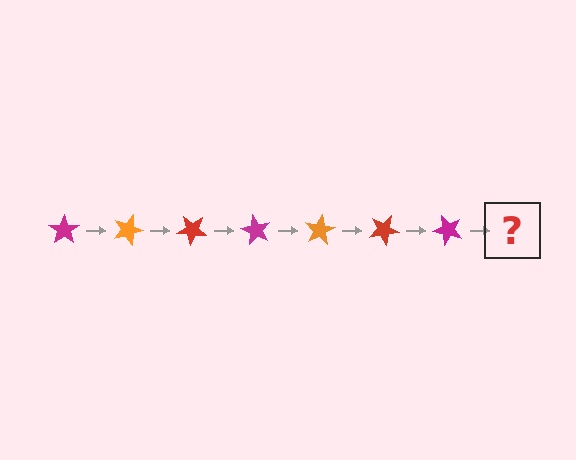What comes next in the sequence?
The next element should be an orange star, rotated 140 degrees from the start.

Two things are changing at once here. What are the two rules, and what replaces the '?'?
The two rules are that it rotates 20 degrees each step and the color cycles through magenta, orange, and red. The '?' should be an orange star, rotated 140 degrees from the start.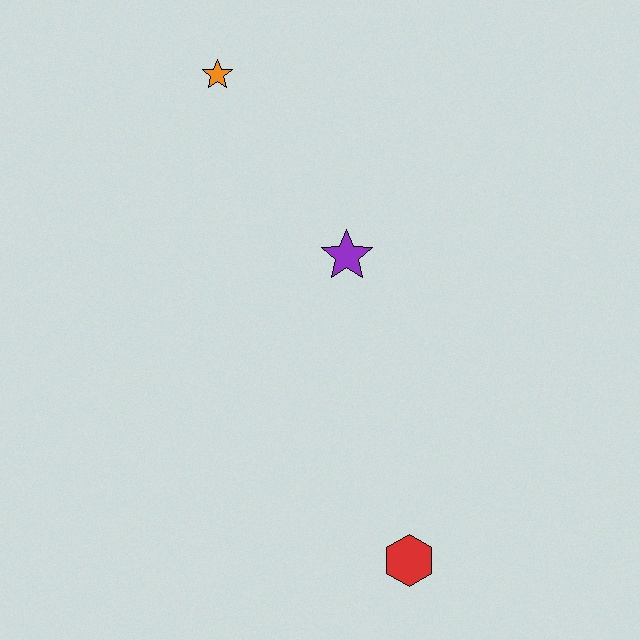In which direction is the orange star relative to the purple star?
The orange star is above the purple star.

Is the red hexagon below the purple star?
Yes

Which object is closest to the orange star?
The purple star is closest to the orange star.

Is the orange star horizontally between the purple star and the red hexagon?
No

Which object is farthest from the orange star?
The red hexagon is farthest from the orange star.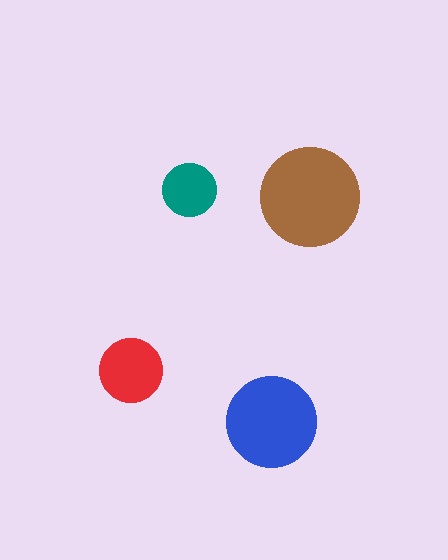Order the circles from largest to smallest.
the brown one, the blue one, the red one, the teal one.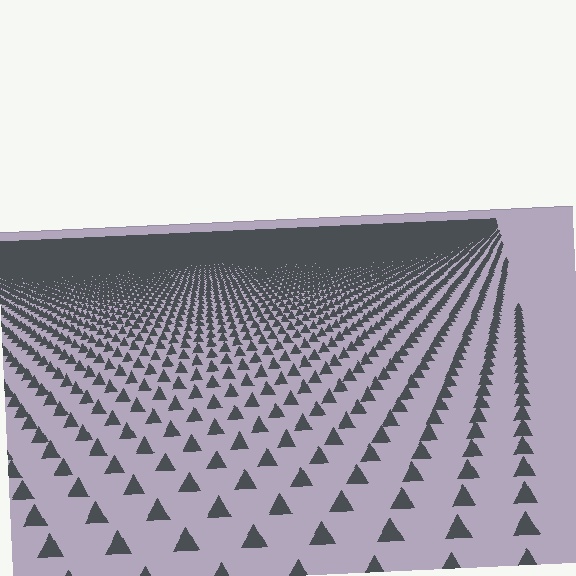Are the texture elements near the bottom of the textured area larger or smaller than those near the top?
Larger. Near the bottom, elements are closer to the viewer and appear at a bigger on-screen size.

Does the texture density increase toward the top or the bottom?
Density increases toward the top.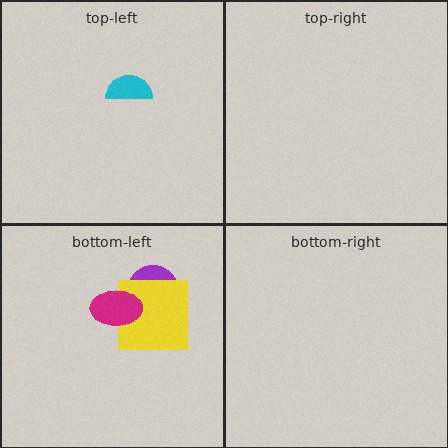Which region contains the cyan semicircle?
The top-left region.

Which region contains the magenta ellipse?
The bottom-left region.